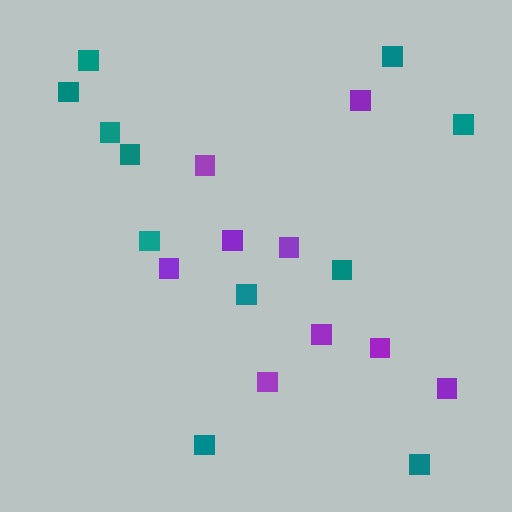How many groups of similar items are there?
There are 2 groups: one group of purple squares (9) and one group of teal squares (11).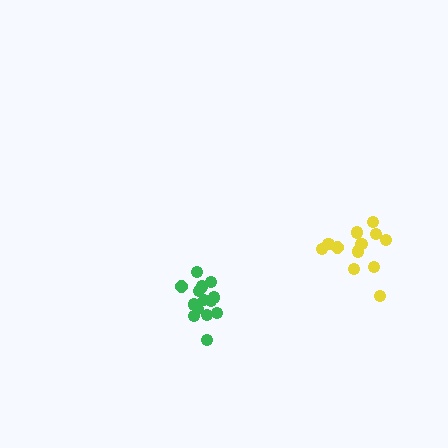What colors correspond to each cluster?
The clusters are colored: yellow, green.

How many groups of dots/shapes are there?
There are 2 groups.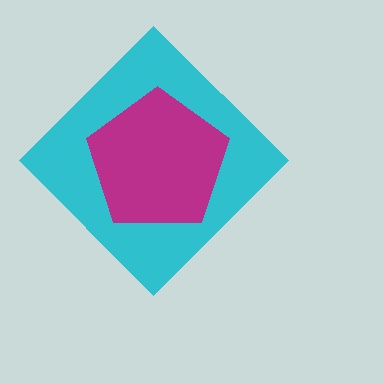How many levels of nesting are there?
2.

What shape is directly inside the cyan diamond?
The magenta pentagon.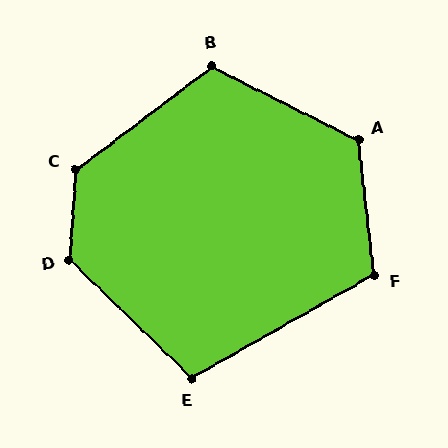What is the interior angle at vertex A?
Approximately 123 degrees (obtuse).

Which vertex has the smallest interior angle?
E, at approximately 106 degrees.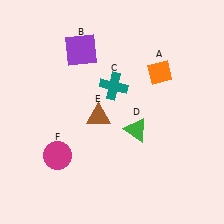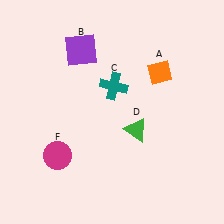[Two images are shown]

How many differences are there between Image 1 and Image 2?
There is 1 difference between the two images.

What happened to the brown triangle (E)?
The brown triangle (E) was removed in Image 2. It was in the bottom-left area of Image 1.